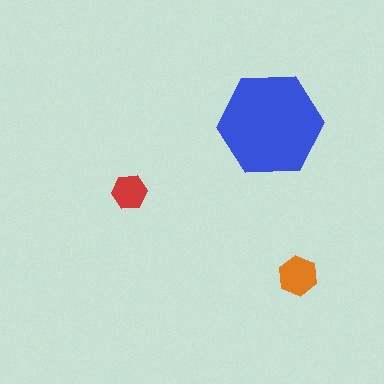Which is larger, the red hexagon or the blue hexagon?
The blue one.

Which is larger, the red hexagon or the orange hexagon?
The orange one.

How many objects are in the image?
There are 3 objects in the image.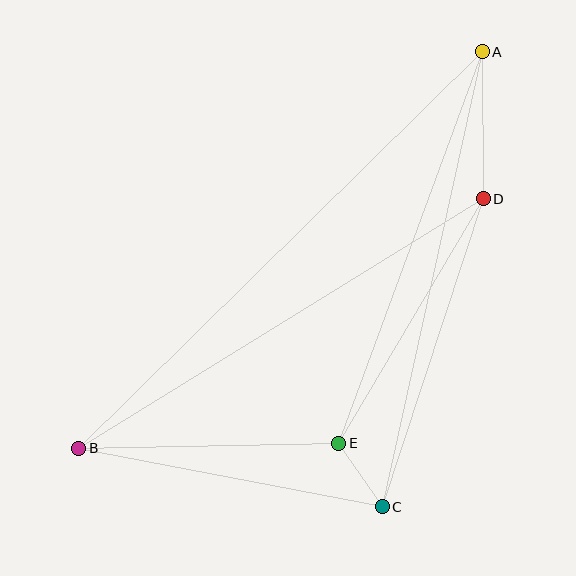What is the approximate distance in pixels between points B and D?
The distance between B and D is approximately 475 pixels.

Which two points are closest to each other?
Points C and E are closest to each other.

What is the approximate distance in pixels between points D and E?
The distance between D and E is approximately 284 pixels.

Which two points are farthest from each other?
Points A and B are farthest from each other.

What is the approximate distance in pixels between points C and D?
The distance between C and D is approximately 324 pixels.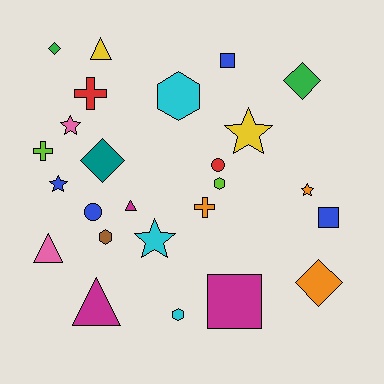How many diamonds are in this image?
There are 4 diamonds.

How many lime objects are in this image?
There are 2 lime objects.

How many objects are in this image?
There are 25 objects.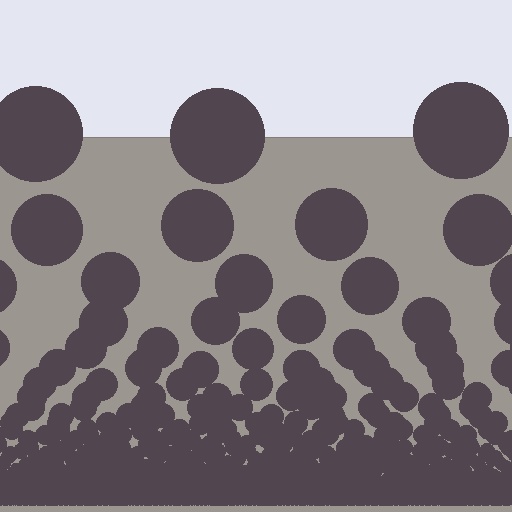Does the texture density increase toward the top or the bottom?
Density increases toward the bottom.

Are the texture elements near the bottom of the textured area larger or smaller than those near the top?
Smaller. The gradient is inverted — elements near the bottom are smaller and denser.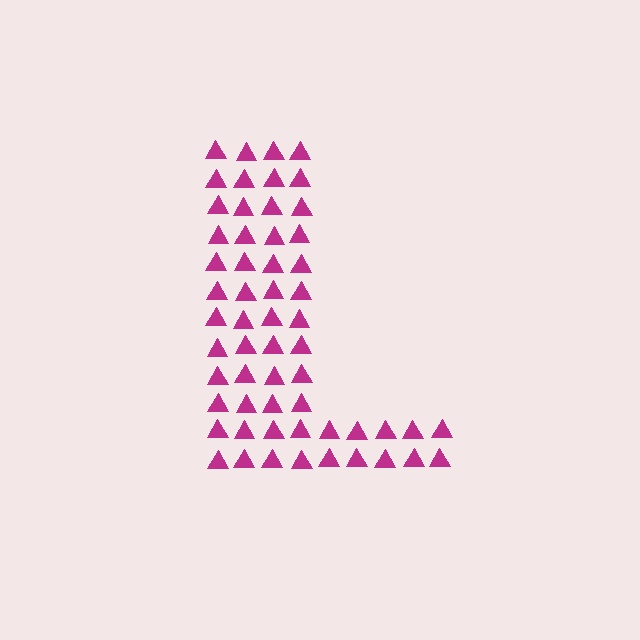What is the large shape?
The large shape is the letter L.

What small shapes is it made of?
It is made of small triangles.